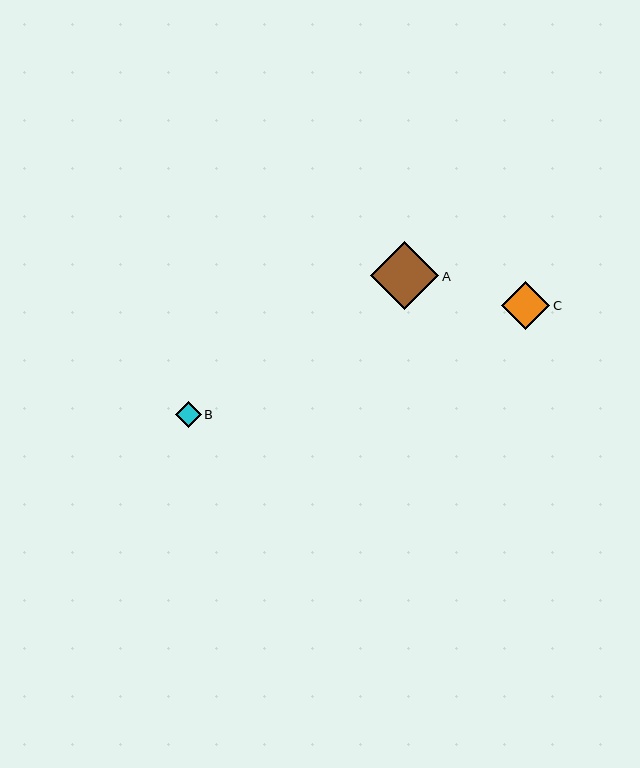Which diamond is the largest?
Diamond A is the largest with a size of approximately 68 pixels.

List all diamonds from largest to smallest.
From largest to smallest: A, C, B.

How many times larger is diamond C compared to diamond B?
Diamond C is approximately 1.9 times the size of diamond B.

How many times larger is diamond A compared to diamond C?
Diamond A is approximately 1.4 times the size of diamond C.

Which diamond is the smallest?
Diamond B is the smallest with a size of approximately 26 pixels.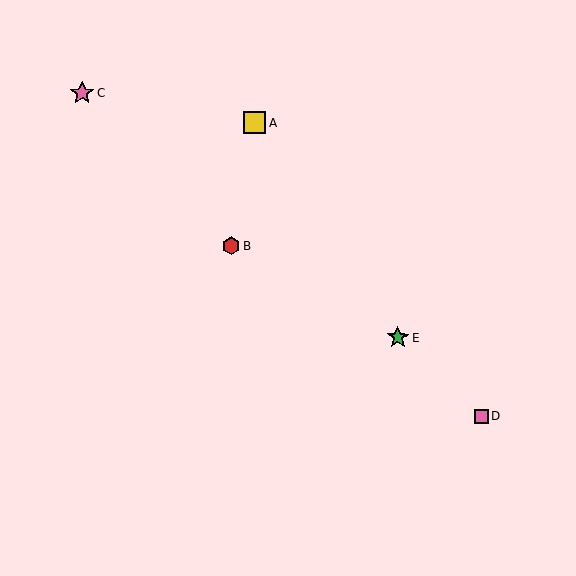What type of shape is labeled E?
Shape E is a green star.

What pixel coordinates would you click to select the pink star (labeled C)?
Click at (82, 93) to select the pink star C.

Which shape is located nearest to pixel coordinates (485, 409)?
The pink square (labeled D) at (482, 416) is nearest to that location.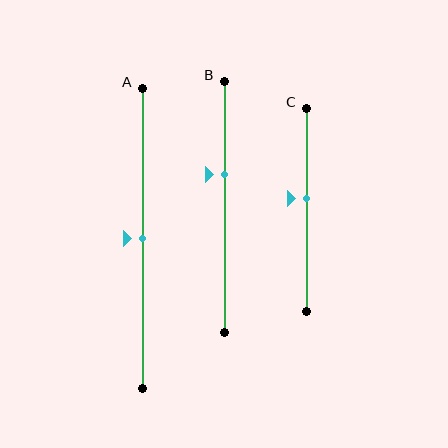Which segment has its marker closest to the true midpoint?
Segment A has its marker closest to the true midpoint.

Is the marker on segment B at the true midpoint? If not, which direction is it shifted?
No, the marker on segment B is shifted upward by about 13% of the segment length.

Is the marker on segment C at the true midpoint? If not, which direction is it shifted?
No, the marker on segment C is shifted upward by about 6% of the segment length.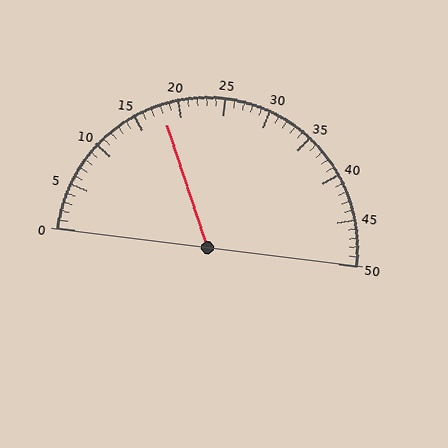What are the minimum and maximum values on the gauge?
The gauge ranges from 0 to 50.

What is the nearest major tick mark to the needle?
The nearest major tick mark is 20.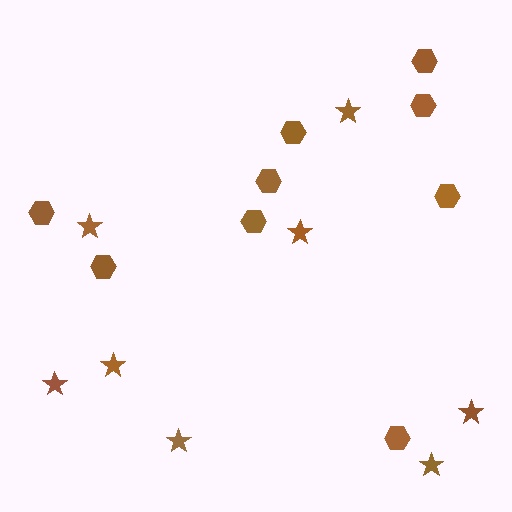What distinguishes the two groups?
There are 2 groups: one group of hexagons (9) and one group of stars (8).